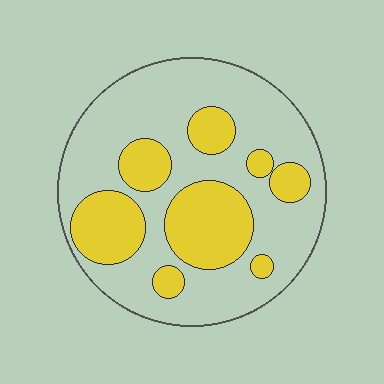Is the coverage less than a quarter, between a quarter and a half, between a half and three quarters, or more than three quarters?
Between a quarter and a half.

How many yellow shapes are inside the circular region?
8.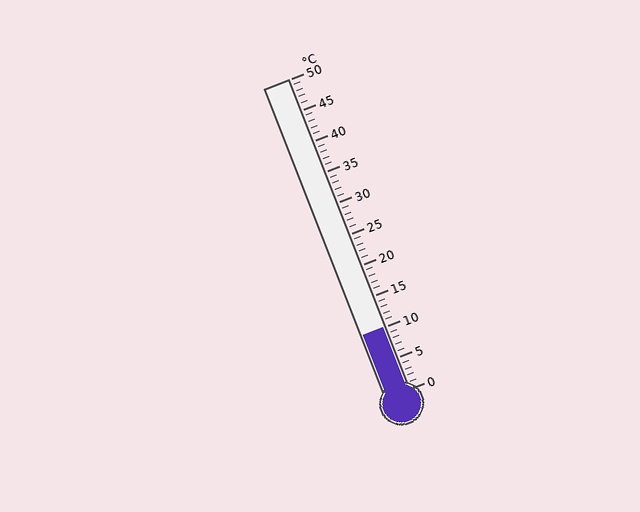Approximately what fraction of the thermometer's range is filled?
The thermometer is filled to approximately 20% of its range.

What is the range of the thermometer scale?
The thermometer scale ranges from 0°C to 50°C.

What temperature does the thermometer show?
The thermometer shows approximately 10°C.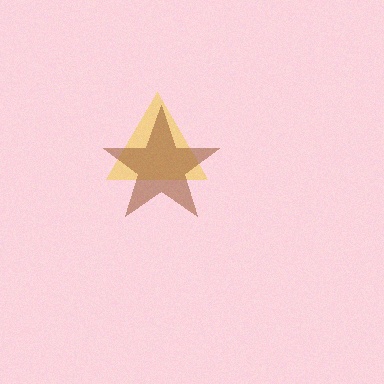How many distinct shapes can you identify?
There are 2 distinct shapes: a yellow triangle, a brown star.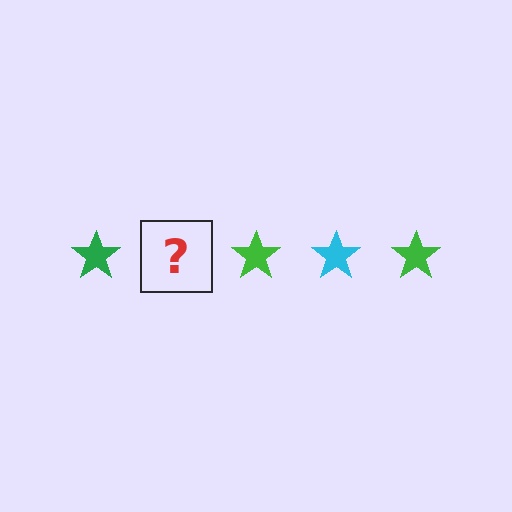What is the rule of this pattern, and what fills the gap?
The rule is that the pattern cycles through green, cyan stars. The gap should be filled with a cyan star.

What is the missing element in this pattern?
The missing element is a cyan star.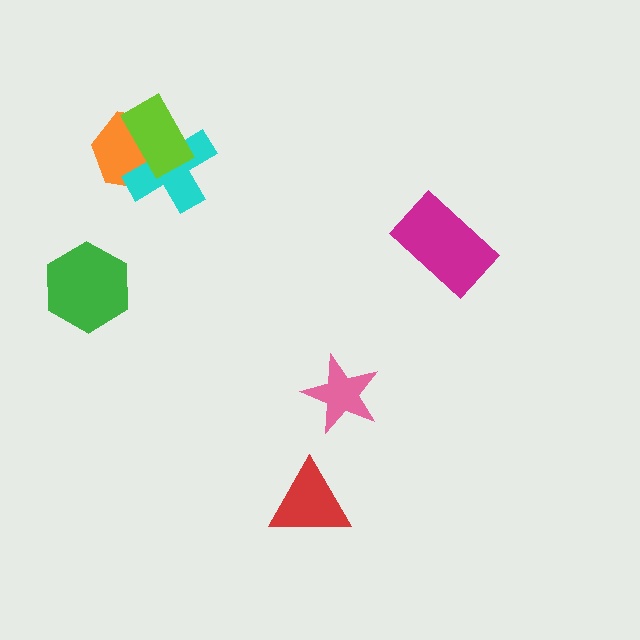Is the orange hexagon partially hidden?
Yes, it is partially covered by another shape.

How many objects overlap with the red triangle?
0 objects overlap with the red triangle.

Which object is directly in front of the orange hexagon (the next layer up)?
The cyan cross is directly in front of the orange hexagon.